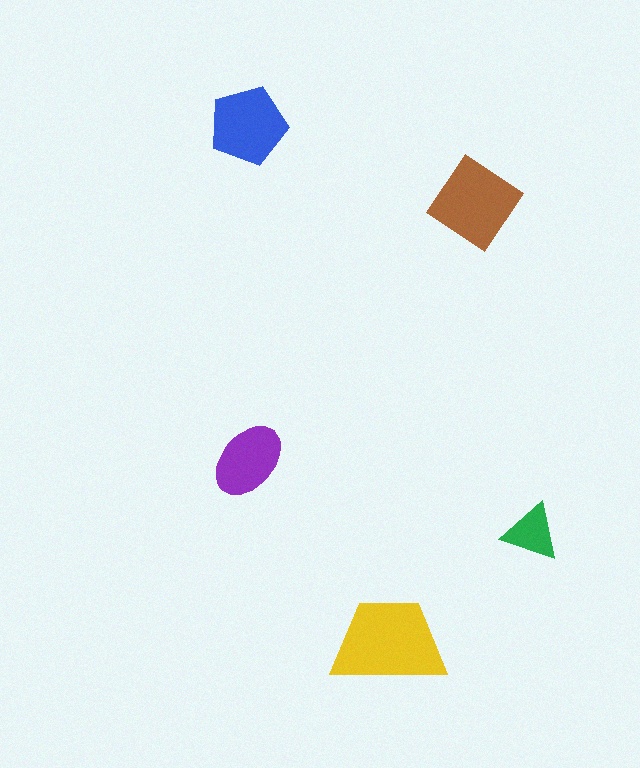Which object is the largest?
The yellow trapezoid.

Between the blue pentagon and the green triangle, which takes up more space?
The blue pentagon.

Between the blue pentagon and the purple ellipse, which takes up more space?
The blue pentagon.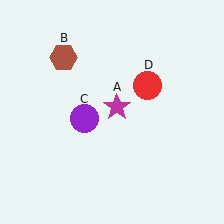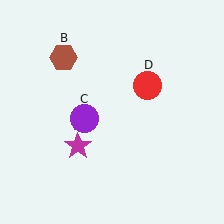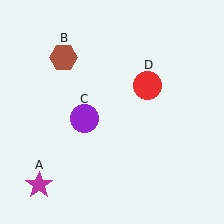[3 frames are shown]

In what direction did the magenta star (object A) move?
The magenta star (object A) moved down and to the left.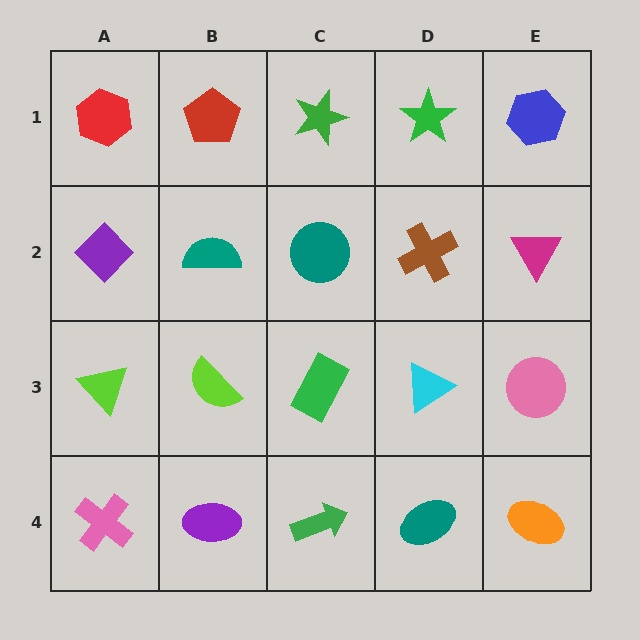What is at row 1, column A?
A red hexagon.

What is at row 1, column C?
A green star.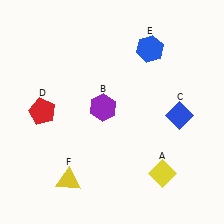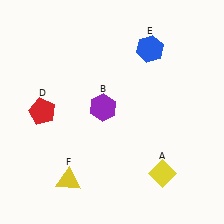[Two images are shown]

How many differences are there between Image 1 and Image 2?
There is 1 difference between the two images.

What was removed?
The blue diamond (C) was removed in Image 2.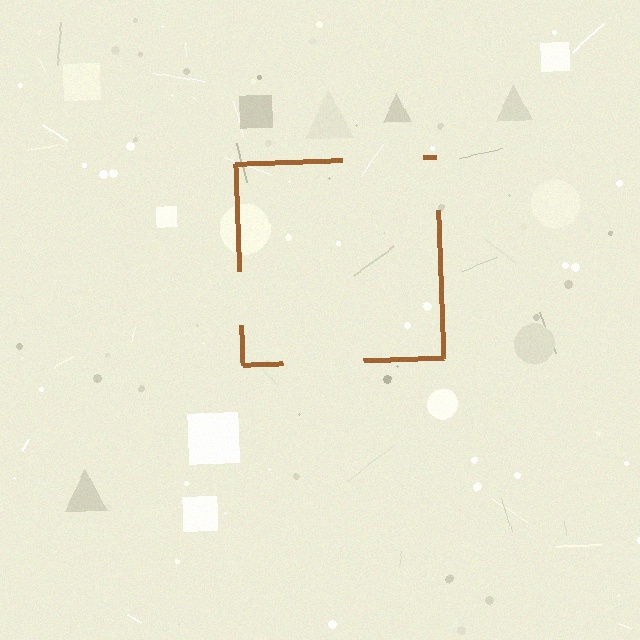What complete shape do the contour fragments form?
The contour fragments form a square.